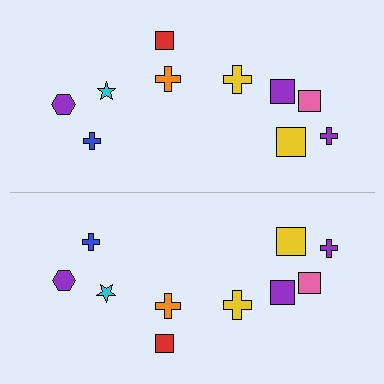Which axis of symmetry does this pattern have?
The pattern has a horizontal axis of symmetry running through the center of the image.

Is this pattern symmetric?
Yes, this pattern has bilateral (reflection) symmetry.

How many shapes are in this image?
There are 20 shapes in this image.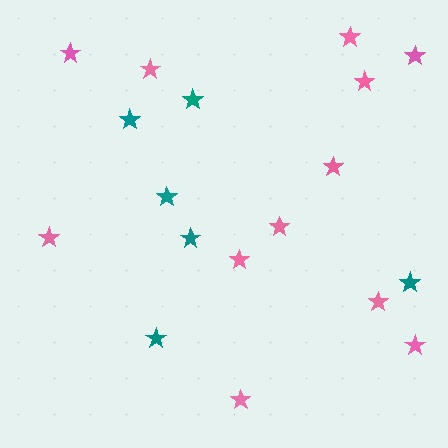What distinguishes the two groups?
There are 2 groups: one group of pink stars (12) and one group of teal stars (6).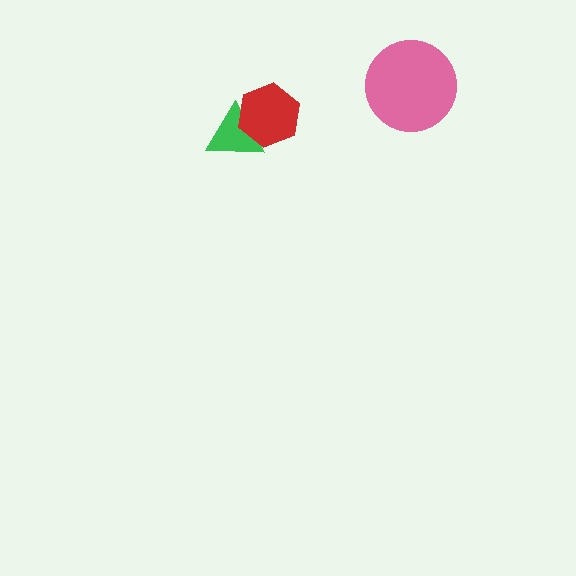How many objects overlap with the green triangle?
1 object overlaps with the green triangle.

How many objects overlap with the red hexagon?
1 object overlaps with the red hexagon.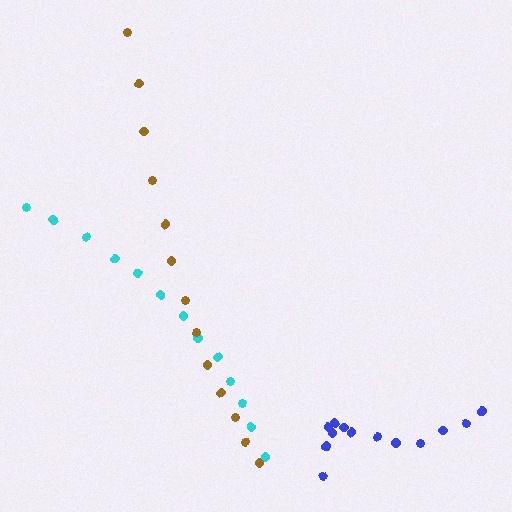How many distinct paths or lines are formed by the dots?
There are 3 distinct paths.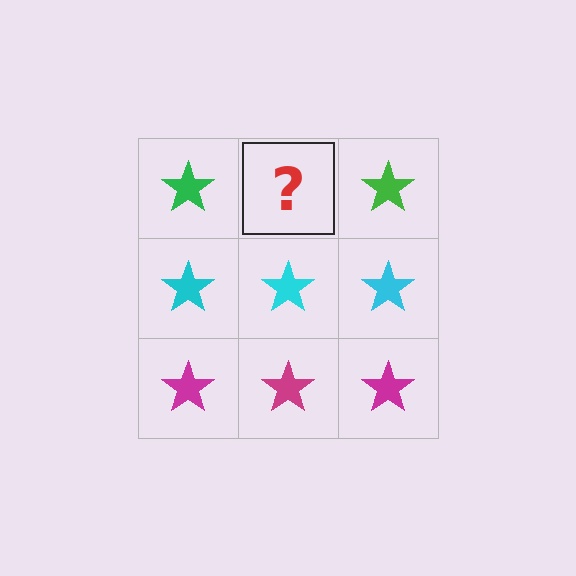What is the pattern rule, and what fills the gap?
The rule is that each row has a consistent color. The gap should be filled with a green star.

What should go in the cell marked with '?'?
The missing cell should contain a green star.